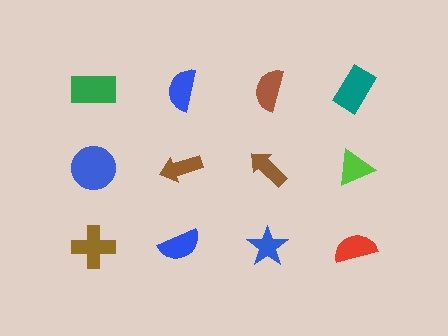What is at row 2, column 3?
A brown arrow.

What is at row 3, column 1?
A brown cross.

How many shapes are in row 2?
4 shapes.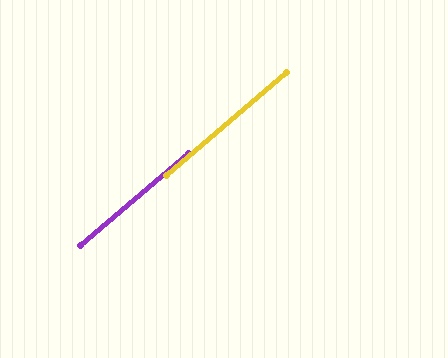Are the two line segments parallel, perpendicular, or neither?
Parallel — their directions differ by only 0.4°.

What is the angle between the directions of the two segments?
Approximately 0 degrees.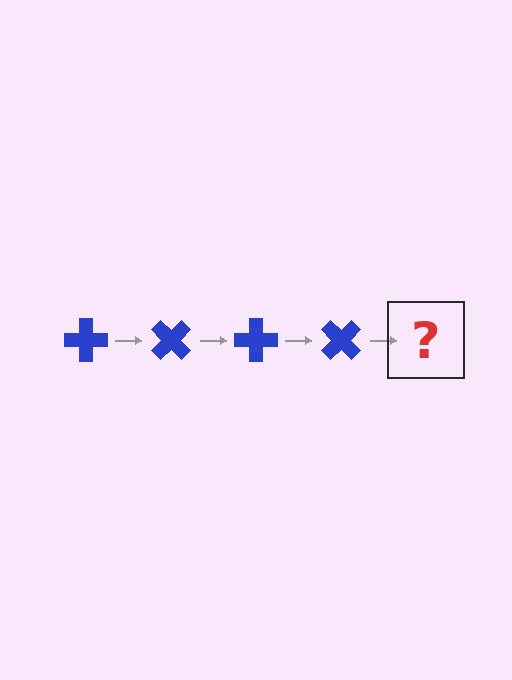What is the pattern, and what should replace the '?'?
The pattern is that the cross rotates 45 degrees each step. The '?' should be a blue cross rotated 180 degrees.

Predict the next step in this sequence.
The next step is a blue cross rotated 180 degrees.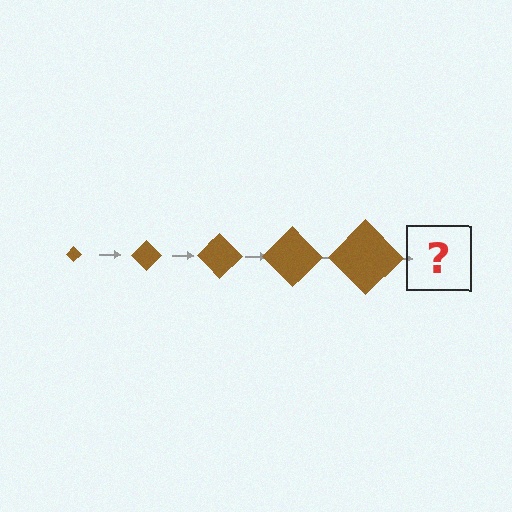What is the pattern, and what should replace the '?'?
The pattern is that the diamond gets progressively larger each step. The '?' should be a brown diamond, larger than the previous one.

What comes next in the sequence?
The next element should be a brown diamond, larger than the previous one.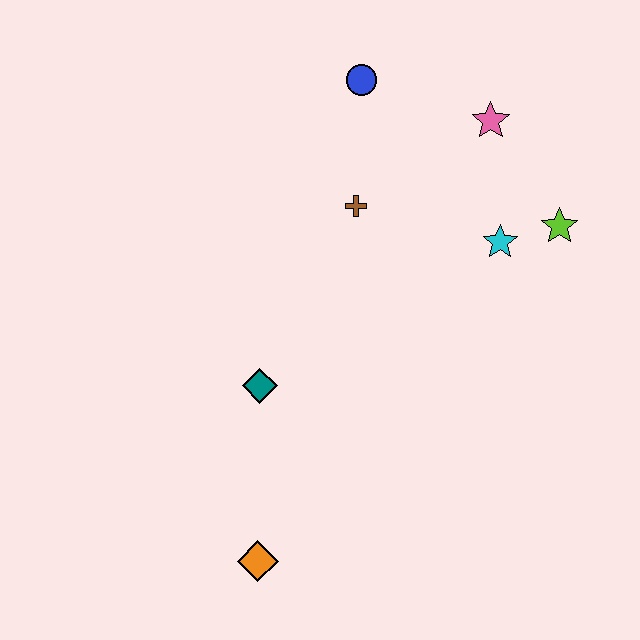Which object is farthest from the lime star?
The orange diamond is farthest from the lime star.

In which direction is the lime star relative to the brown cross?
The lime star is to the right of the brown cross.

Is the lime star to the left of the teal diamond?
No